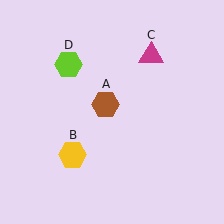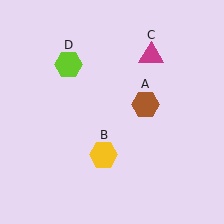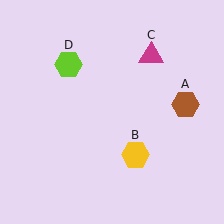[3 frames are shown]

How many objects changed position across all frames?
2 objects changed position: brown hexagon (object A), yellow hexagon (object B).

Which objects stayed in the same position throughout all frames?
Magenta triangle (object C) and lime hexagon (object D) remained stationary.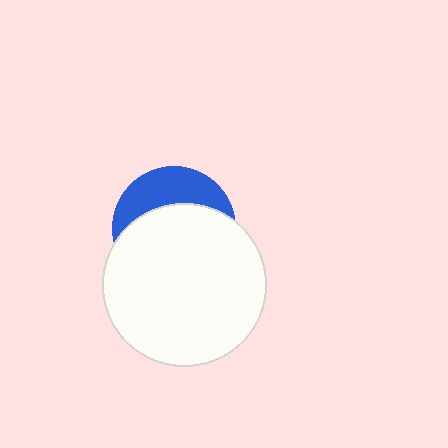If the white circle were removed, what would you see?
You would see the complete blue circle.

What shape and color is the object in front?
The object in front is a white circle.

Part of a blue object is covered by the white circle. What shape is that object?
It is a circle.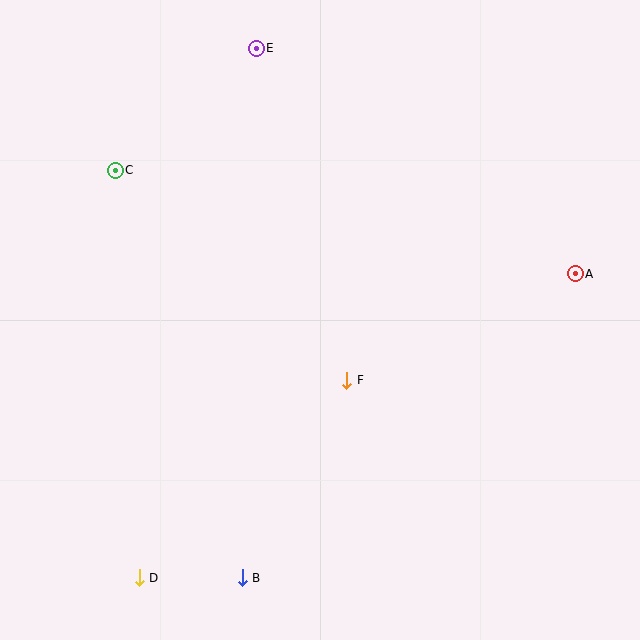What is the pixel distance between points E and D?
The distance between E and D is 542 pixels.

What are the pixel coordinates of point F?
Point F is at (347, 380).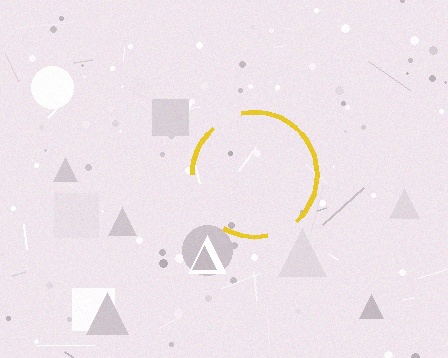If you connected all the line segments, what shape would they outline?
They would outline a circle.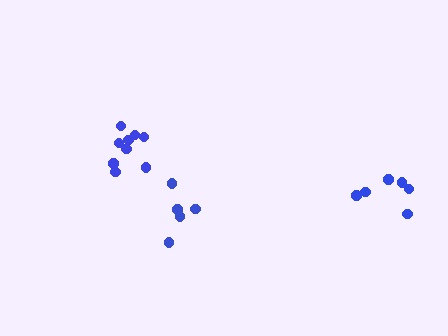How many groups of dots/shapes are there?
There are 3 groups.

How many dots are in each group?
Group 1: 9 dots, Group 2: 6 dots, Group 3: 5 dots (20 total).